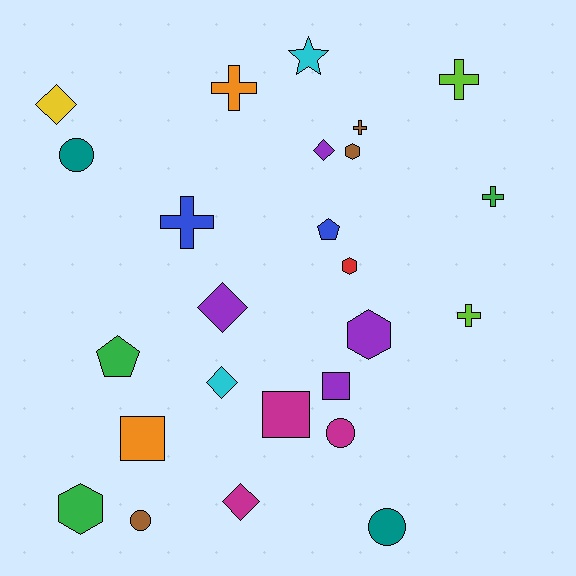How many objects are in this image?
There are 25 objects.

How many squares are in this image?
There are 3 squares.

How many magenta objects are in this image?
There are 3 magenta objects.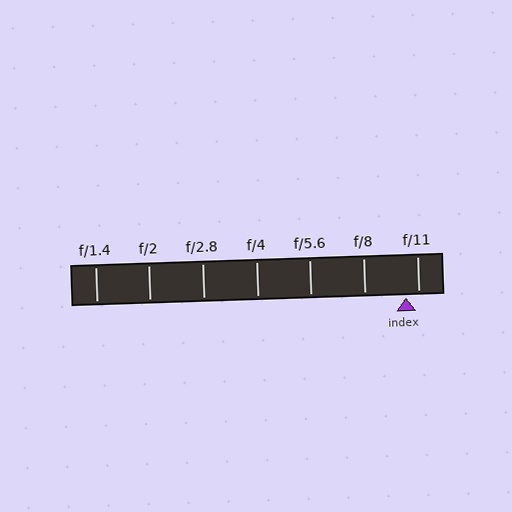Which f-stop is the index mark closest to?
The index mark is closest to f/11.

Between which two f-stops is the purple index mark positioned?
The index mark is between f/8 and f/11.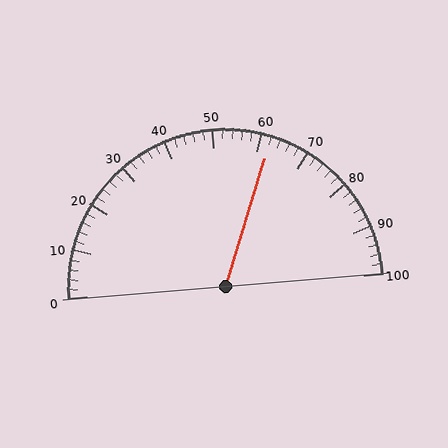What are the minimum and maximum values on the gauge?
The gauge ranges from 0 to 100.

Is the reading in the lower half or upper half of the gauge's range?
The reading is in the upper half of the range (0 to 100).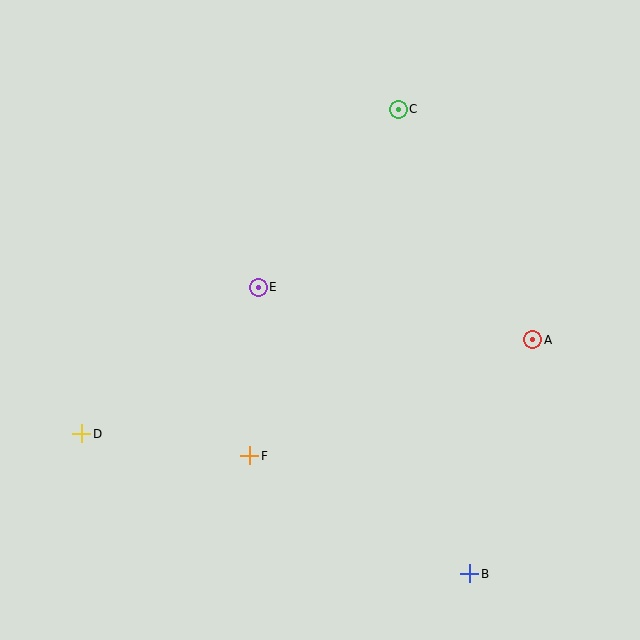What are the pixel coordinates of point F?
Point F is at (250, 456).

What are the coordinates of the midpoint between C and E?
The midpoint between C and E is at (328, 198).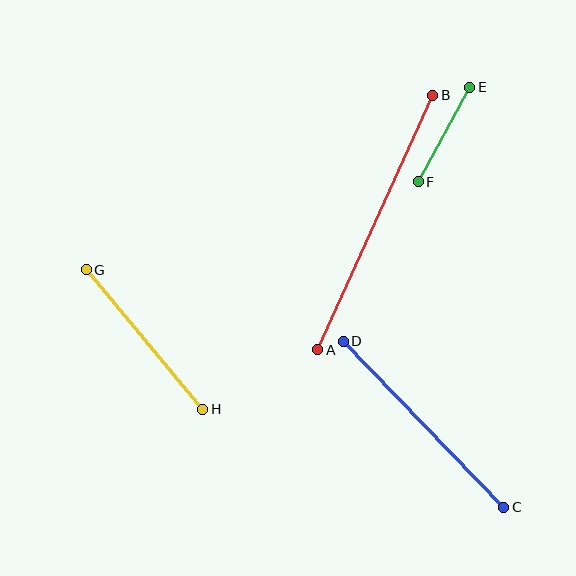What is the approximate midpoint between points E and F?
The midpoint is at approximately (444, 135) pixels.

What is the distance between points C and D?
The distance is approximately 231 pixels.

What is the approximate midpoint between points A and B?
The midpoint is at approximately (375, 223) pixels.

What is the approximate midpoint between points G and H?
The midpoint is at approximately (144, 340) pixels.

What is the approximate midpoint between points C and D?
The midpoint is at approximately (424, 424) pixels.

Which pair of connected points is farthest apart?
Points A and B are farthest apart.